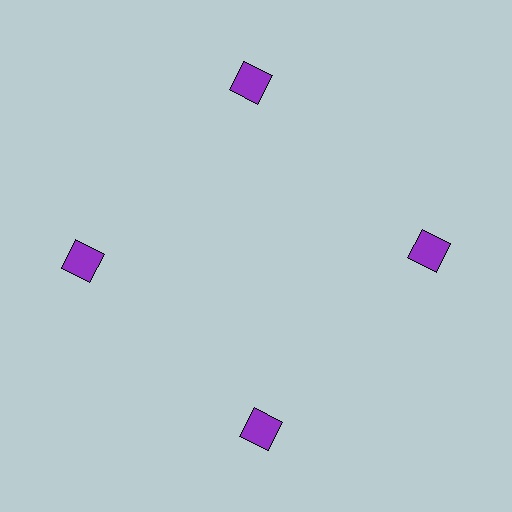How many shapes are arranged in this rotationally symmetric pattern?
There are 4 shapes, arranged in 4 groups of 1.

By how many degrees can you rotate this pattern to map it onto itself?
The pattern maps onto itself every 90 degrees of rotation.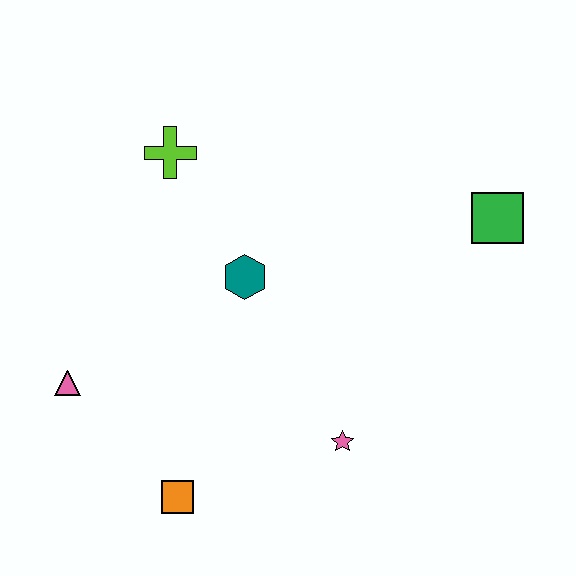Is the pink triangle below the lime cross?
Yes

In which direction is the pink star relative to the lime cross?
The pink star is below the lime cross.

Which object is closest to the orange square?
The pink triangle is closest to the orange square.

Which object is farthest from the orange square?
The green square is farthest from the orange square.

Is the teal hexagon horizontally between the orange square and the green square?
Yes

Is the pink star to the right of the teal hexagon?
Yes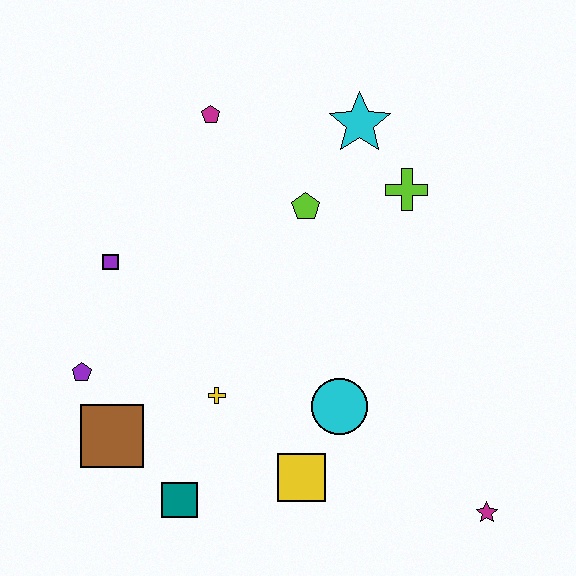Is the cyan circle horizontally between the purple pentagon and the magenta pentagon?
No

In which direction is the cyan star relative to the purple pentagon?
The cyan star is to the right of the purple pentagon.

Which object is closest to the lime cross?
The cyan star is closest to the lime cross.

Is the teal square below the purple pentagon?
Yes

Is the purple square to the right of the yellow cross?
No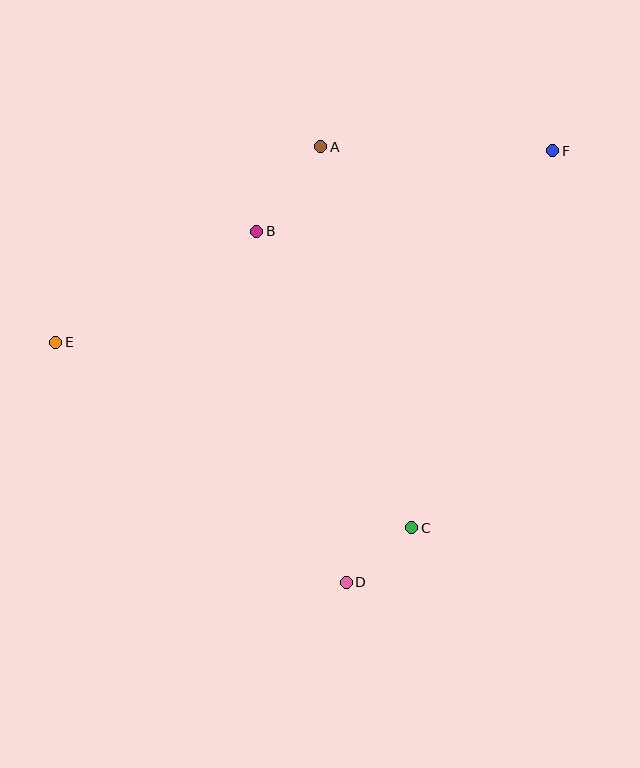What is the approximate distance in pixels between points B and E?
The distance between B and E is approximately 230 pixels.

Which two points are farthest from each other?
Points E and F are farthest from each other.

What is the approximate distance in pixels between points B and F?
The distance between B and F is approximately 307 pixels.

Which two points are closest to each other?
Points C and D are closest to each other.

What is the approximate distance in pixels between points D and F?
The distance between D and F is approximately 478 pixels.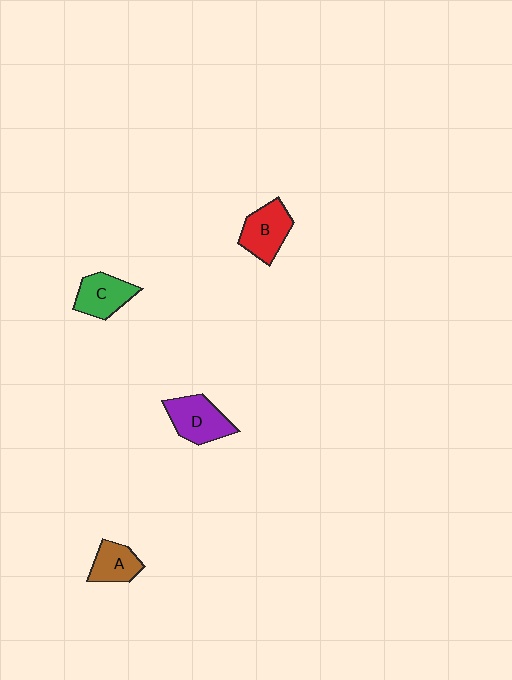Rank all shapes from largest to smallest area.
From largest to smallest: D (purple), B (red), C (green), A (brown).